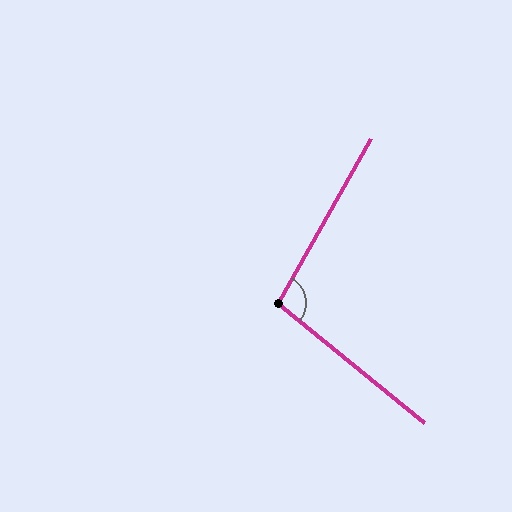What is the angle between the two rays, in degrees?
Approximately 100 degrees.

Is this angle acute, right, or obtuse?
It is obtuse.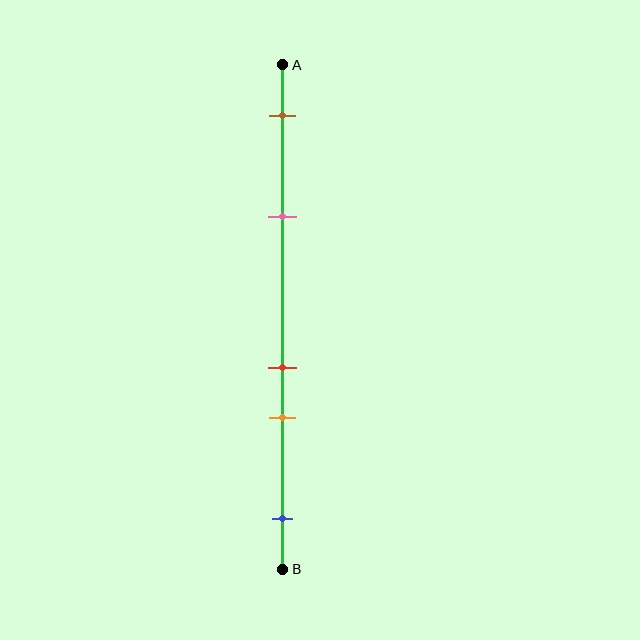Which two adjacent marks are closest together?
The red and orange marks are the closest adjacent pair.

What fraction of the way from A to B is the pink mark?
The pink mark is approximately 30% (0.3) of the way from A to B.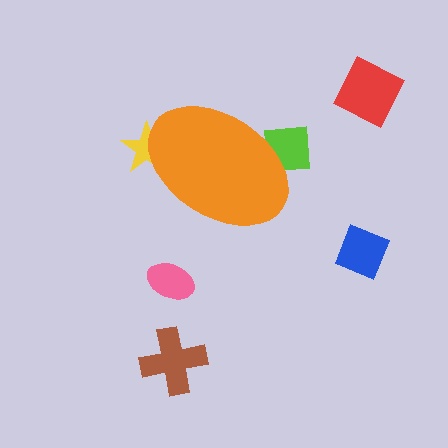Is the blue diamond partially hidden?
No, the blue diamond is fully visible.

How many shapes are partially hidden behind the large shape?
2 shapes are partially hidden.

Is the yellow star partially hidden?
Yes, the yellow star is partially hidden behind the orange ellipse.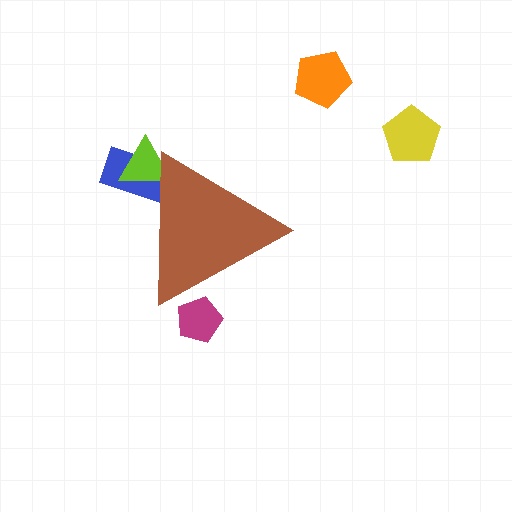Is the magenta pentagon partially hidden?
Yes, the magenta pentagon is partially hidden behind the brown triangle.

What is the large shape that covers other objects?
A brown triangle.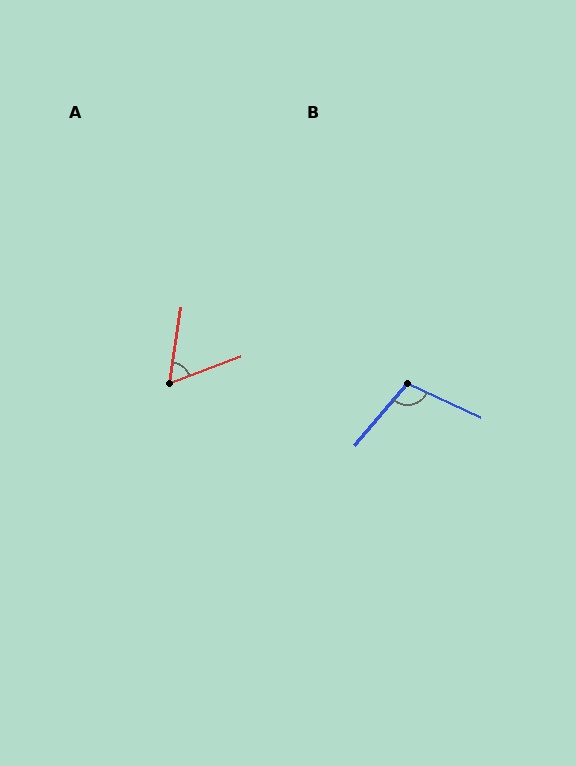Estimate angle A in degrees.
Approximately 61 degrees.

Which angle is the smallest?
A, at approximately 61 degrees.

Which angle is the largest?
B, at approximately 105 degrees.